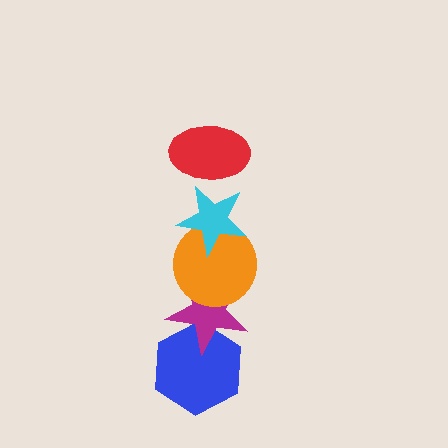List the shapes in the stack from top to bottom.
From top to bottom: the red ellipse, the cyan star, the orange circle, the magenta star, the blue hexagon.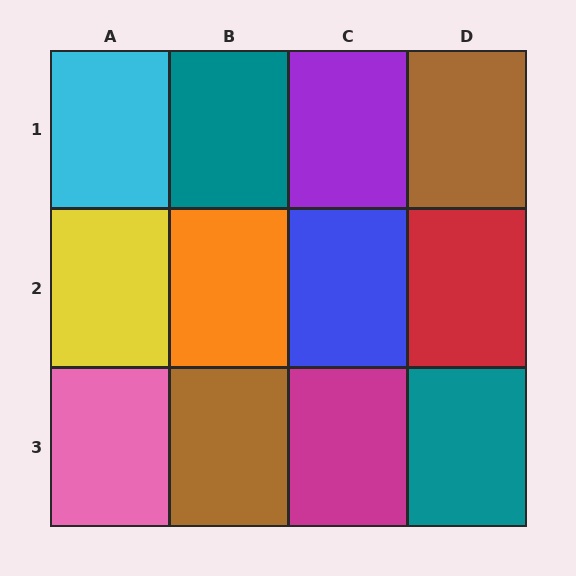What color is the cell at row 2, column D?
Red.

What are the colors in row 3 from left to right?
Pink, brown, magenta, teal.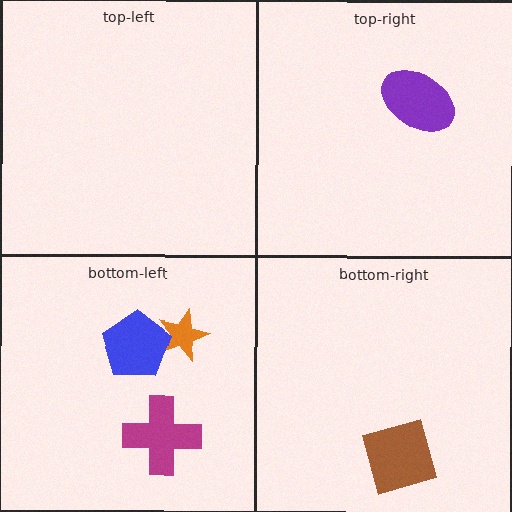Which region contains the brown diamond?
The bottom-right region.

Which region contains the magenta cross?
The bottom-left region.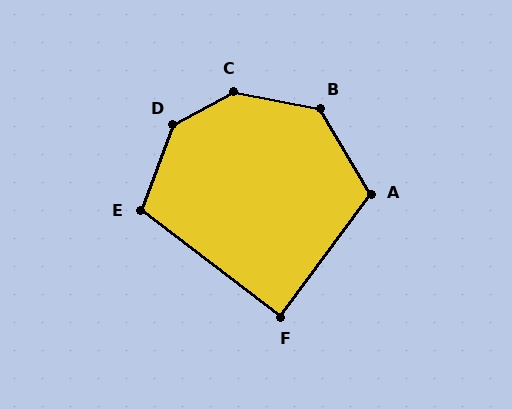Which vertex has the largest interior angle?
C, at approximately 140 degrees.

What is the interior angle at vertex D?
Approximately 139 degrees (obtuse).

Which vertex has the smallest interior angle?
F, at approximately 89 degrees.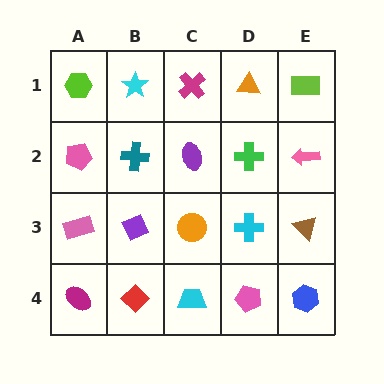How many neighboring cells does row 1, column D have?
3.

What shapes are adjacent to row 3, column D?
A green cross (row 2, column D), a pink pentagon (row 4, column D), an orange circle (row 3, column C), a brown triangle (row 3, column E).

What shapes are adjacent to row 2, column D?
An orange triangle (row 1, column D), a cyan cross (row 3, column D), a purple ellipse (row 2, column C), a pink arrow (row 2, column E).